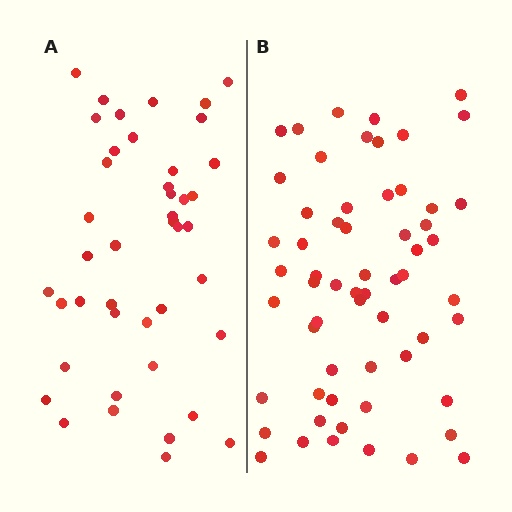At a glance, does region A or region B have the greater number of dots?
Region B (the right region) has more dots.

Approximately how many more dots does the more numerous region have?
Region B has approximately 15 more dots than region A.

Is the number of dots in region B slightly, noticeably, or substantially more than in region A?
Region B has noticeably more, but not dramatically so. The ratio is roughly 1.4 to 1.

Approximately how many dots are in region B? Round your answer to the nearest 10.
About 60 dots.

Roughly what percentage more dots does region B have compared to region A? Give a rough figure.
About 40% more.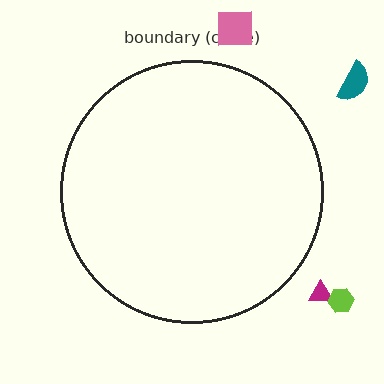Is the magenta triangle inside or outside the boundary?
Outside.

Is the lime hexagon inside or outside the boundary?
Outside.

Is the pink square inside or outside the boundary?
Outside.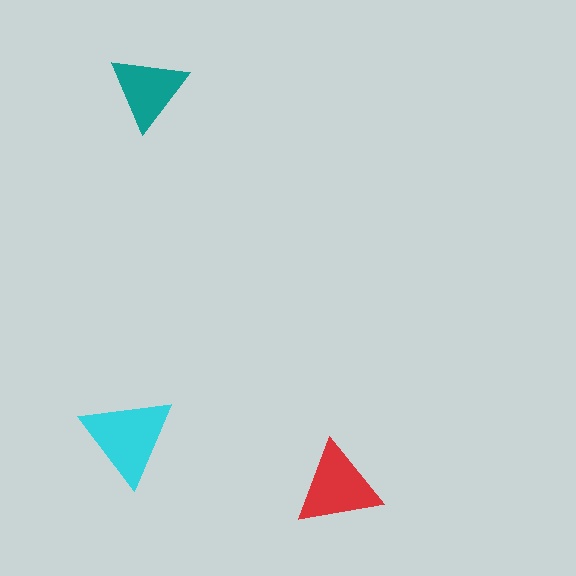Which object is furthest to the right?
The red triangle is rightmost.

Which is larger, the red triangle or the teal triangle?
The red one.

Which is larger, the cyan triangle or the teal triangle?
The cyan one.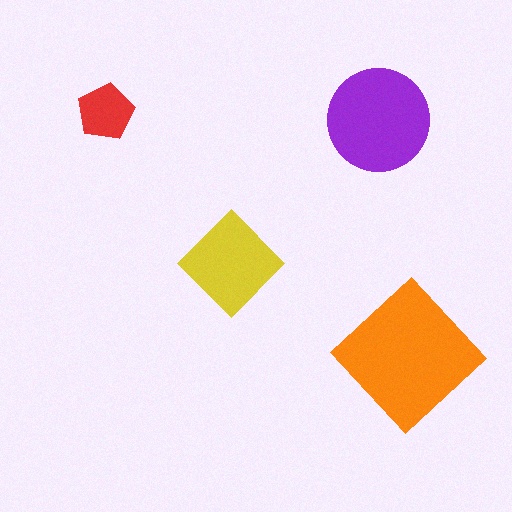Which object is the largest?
The orange diamond.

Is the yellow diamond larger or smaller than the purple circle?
Smaller.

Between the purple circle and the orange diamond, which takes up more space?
The orange diamond.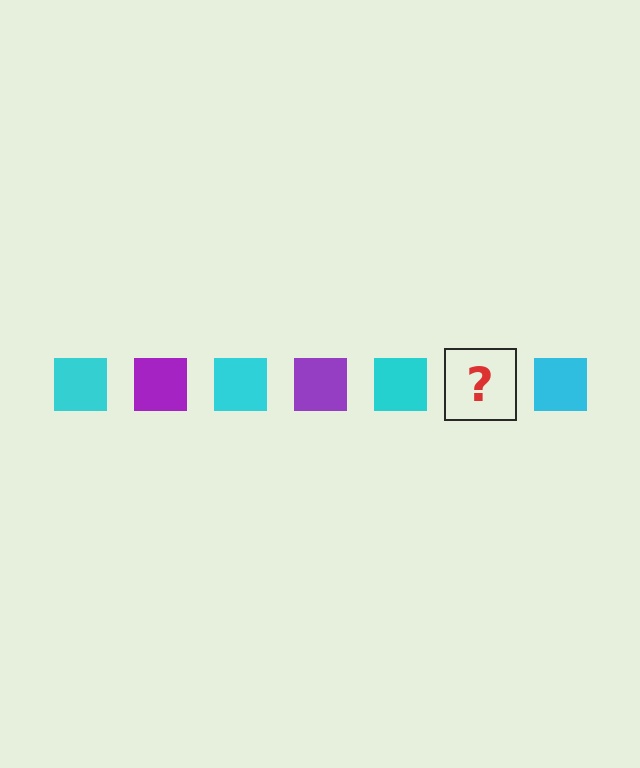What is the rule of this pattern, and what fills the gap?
The rule is that the pattern cycles through cyan, purple squares. The gap should be filled with a purple square.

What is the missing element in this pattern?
The missing element is a purple square.